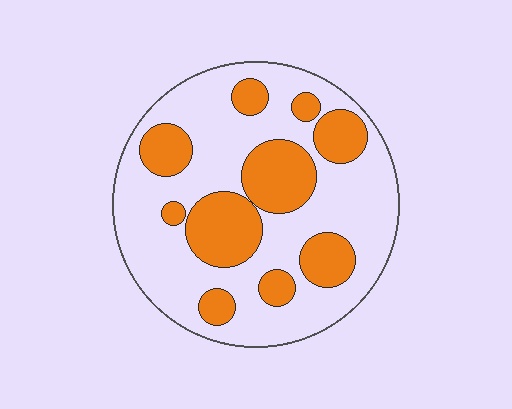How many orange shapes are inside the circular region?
10.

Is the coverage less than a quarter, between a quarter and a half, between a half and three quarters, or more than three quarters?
Between a quarter and a half.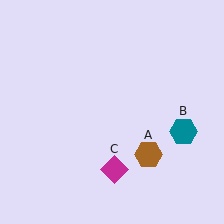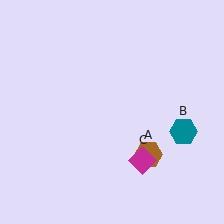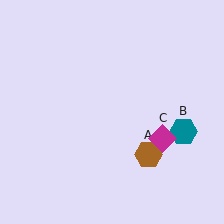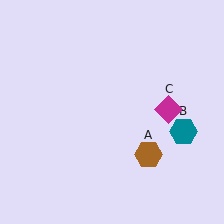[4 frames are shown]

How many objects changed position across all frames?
1 object changed position: magenta diamond (object C).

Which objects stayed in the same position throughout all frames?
Brown hexagon (object A) and teal hexagon (object B) remained stationary.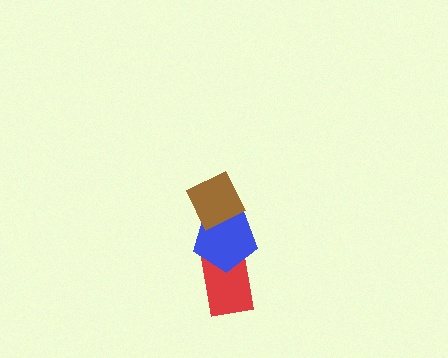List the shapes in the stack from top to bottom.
From top to bottom: the brown diamond, the blue pentagon, the red rectangle.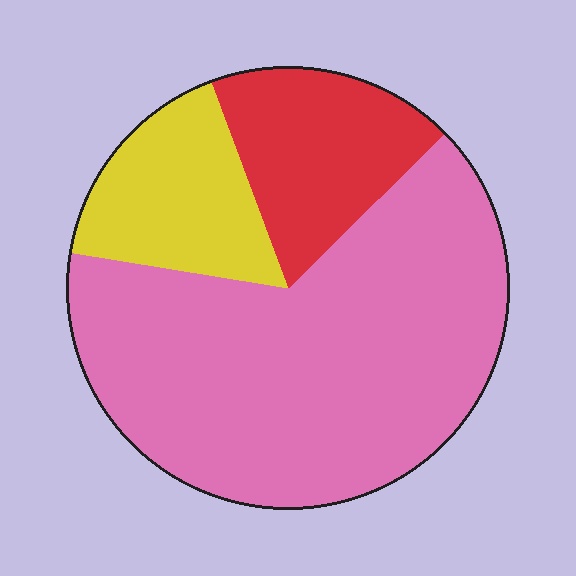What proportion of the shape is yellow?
Yellow covers 17% of the shape.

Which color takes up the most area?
Pink, at roughly 65%.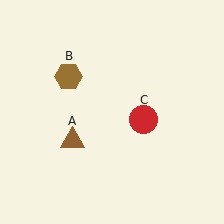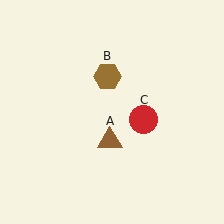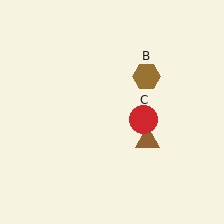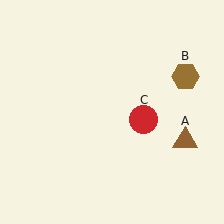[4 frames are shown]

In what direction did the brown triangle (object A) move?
The brown triangle (object A) moved right.